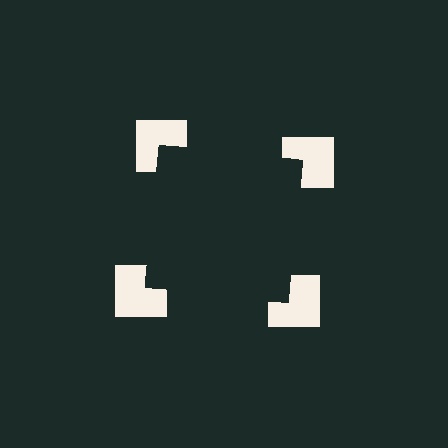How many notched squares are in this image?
There are 4 — one at each vertex of the illusory square.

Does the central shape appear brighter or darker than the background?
It typically appears slightly darker than the background, even though no actual brightness change is drawn.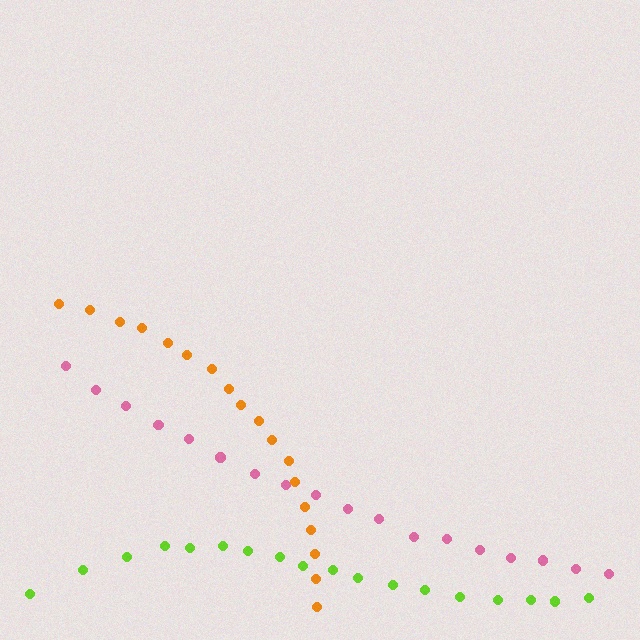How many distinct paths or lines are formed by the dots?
There are 3 distinct paths.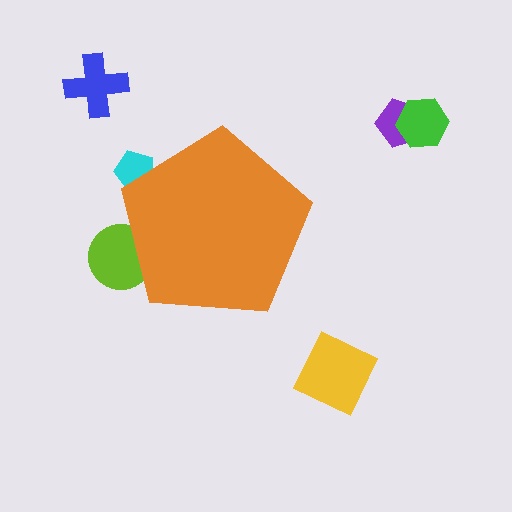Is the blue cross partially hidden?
No, the blue cross is fully visible.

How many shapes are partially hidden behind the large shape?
2 shapes are partially hidden.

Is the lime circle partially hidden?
Yes, the lime circle is partially hidden behind the orange pentagon.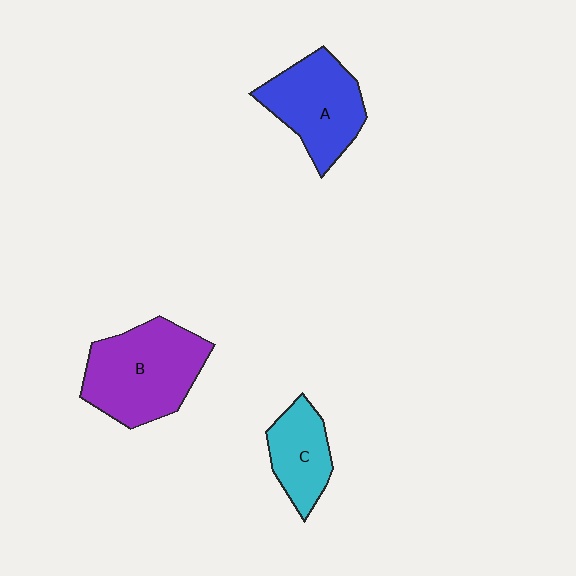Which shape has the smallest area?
Shape C (cyan).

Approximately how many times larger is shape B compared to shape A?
Approximately 1.2 times.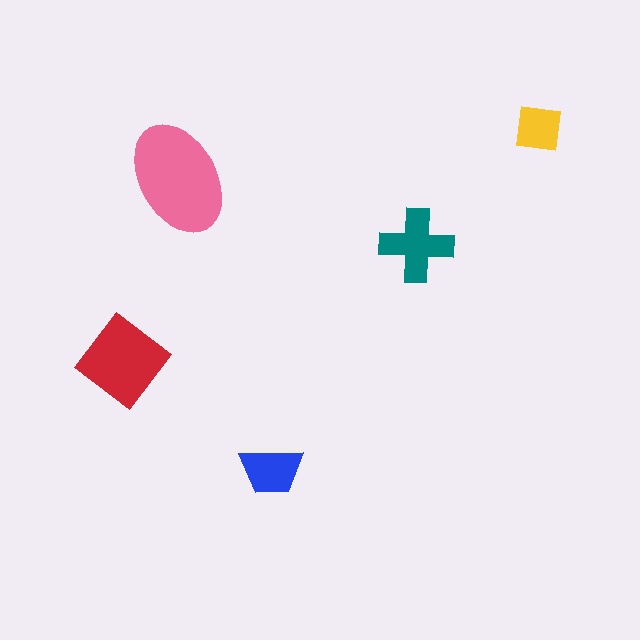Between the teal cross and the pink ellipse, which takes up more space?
The pink ellipse.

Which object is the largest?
The pink ellipse.